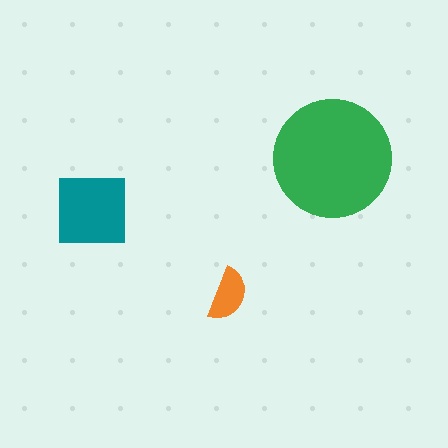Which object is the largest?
The green circle.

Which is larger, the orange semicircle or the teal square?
The teal square.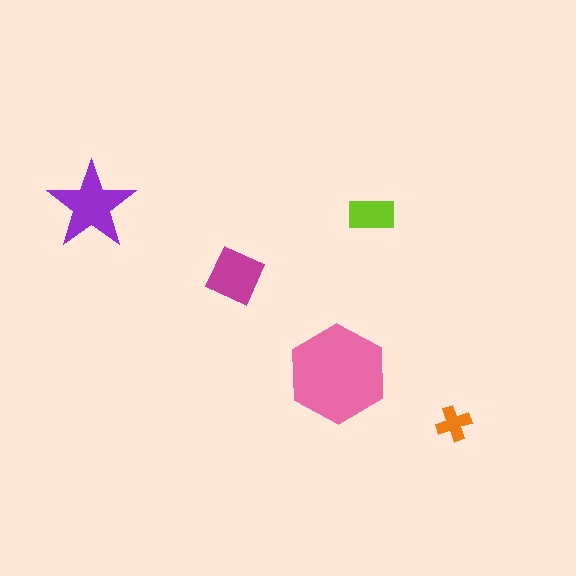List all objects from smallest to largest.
The orange cross, the lime rectangle, the magenta square, the purple star, the pink hexagon.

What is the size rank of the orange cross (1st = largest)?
5th.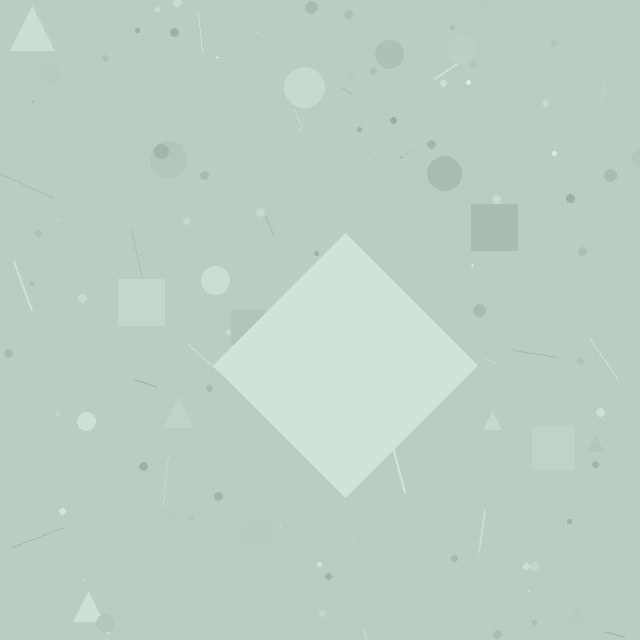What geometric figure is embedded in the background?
A diamond is embedded in the background.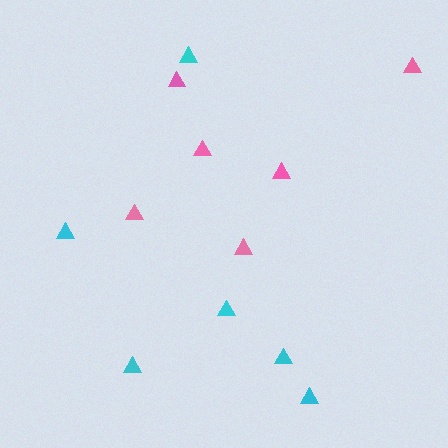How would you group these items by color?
There are 2 groups: one group of pink triangles (6) and one group of cyan triangles (6).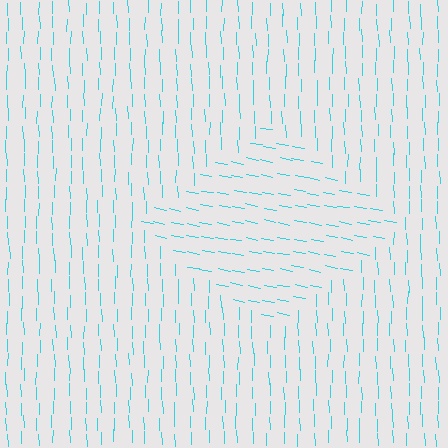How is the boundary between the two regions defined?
The boundary is defined purely by a change in line orientation (approximately 78 degrees difference). All lines are the same color and thickness.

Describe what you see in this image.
The image is filled with small cyan line segments. A diamond region in the image has lines oriented differently from the surrounding lines, creating a visible texture boundary.